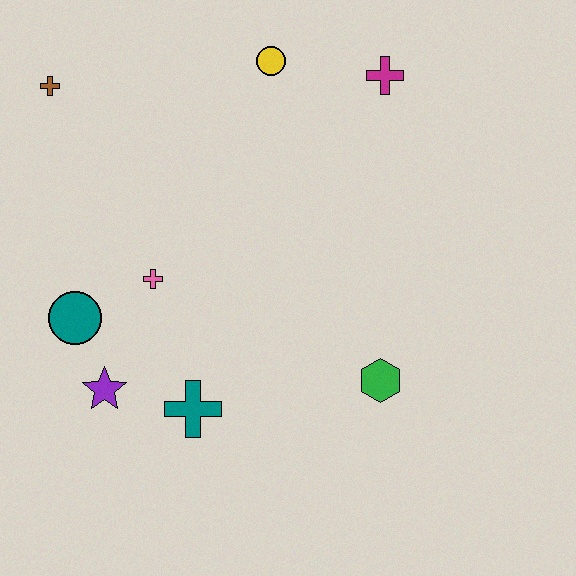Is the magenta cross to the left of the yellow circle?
No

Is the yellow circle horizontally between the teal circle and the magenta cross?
Yes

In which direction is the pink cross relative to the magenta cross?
The pink cross is to the left of the magenta cross.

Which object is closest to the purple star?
The teal circle is closest to the purple star.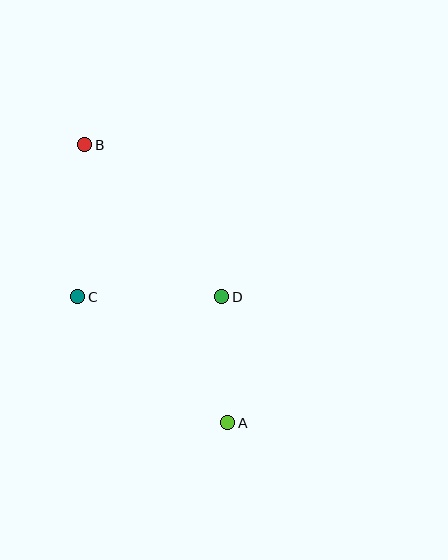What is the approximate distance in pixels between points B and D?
The distance between B and D is approximately 204 pixels.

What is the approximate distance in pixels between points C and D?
The distance between C and D is approximately 144 pixels.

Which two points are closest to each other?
Points A and D are closest to each other.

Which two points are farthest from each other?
Points A and B are farthest from each other.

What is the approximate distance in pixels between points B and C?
The distance between B and C is approximately 152 pixels.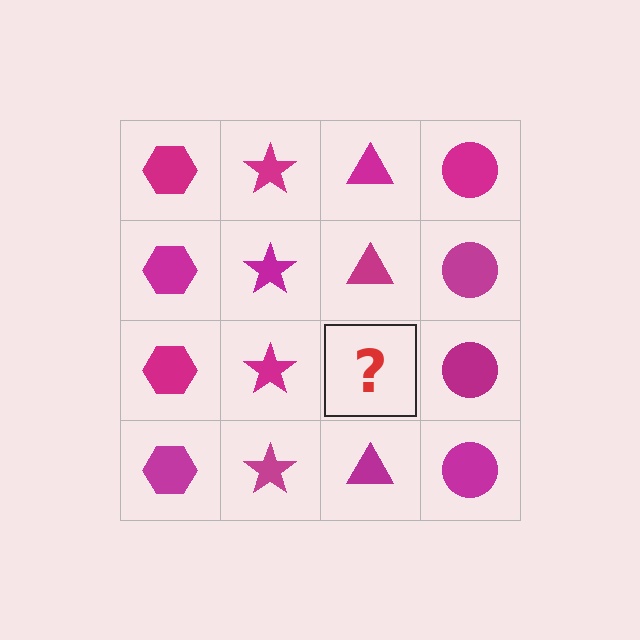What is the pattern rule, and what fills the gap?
The rule is that each column has a consistent shape. The gap should be filled with a magenta triangle.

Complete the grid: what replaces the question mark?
The question mark should be replaced with a magenta triangle.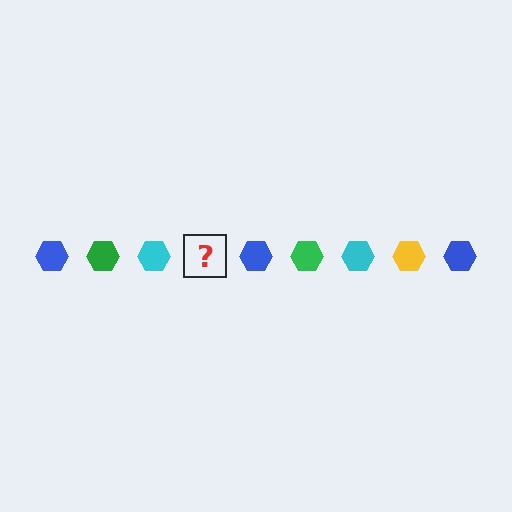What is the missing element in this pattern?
The missing element is a yellow hexagon.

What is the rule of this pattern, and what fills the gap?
The rule is that the pattern cycles through blue, green, cyan, yellow hexagons. The gap should be filled with a yellow hexagon.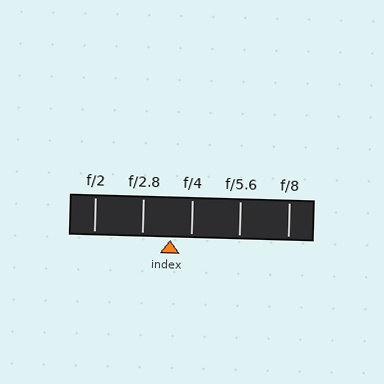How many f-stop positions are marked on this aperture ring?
There are 5 f-stop positions marked.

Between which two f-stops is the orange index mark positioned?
The index mark is between f/2.8 and f/4.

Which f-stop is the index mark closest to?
The index mark is closest to f/4.